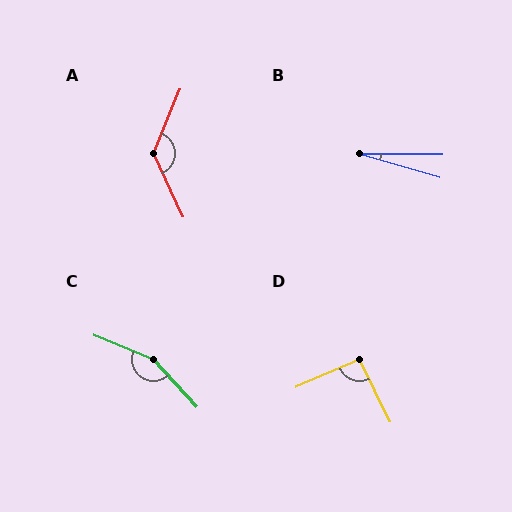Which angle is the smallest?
B, at approximately 16 degrees.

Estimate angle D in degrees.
Approximately 93 degrees.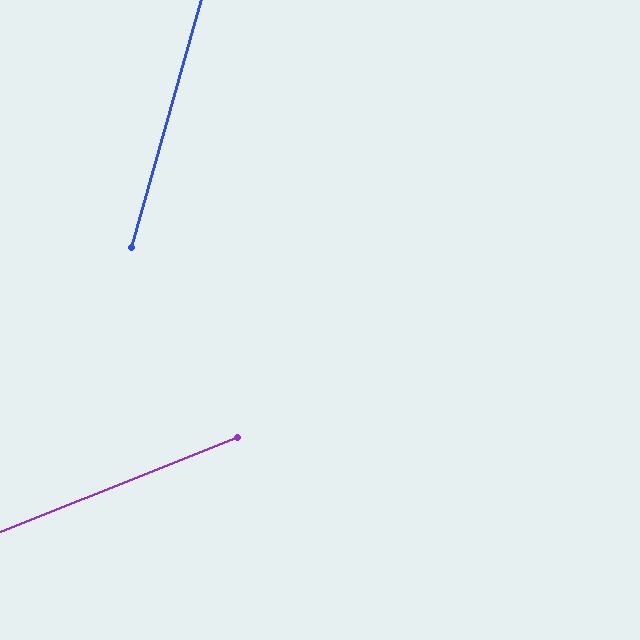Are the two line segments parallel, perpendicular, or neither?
Neither parallel nor perpendicular — they differ by about 53°.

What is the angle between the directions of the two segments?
Approximately 53 degrees.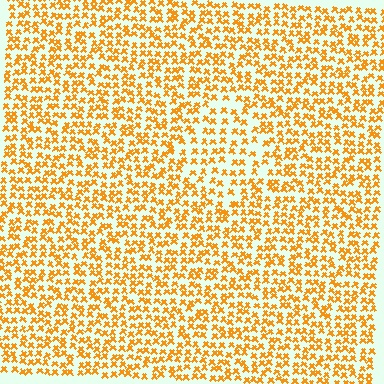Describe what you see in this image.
The image contains small orange elements arranged at two different densities. A diamond-shaped region is visible where the elements are less densely packed than the surrounding area.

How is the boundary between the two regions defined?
The boundary is defined by a change in element density (approximately 1.6x ratio). All elements are the same color, size, and shape.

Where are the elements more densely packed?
The elements are more densely packed outside the diamond boundary.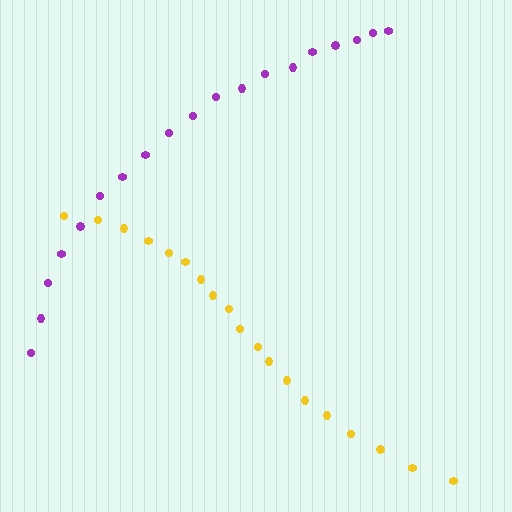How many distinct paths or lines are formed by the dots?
There are 2 distinct paths.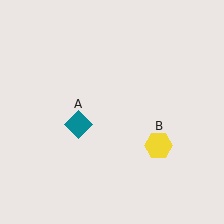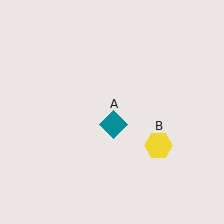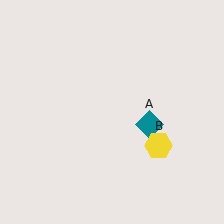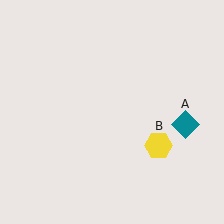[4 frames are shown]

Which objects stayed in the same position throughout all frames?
Yellow hexagon (object B) remained stationary.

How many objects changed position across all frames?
1 object changed position: teal diamond (object A).